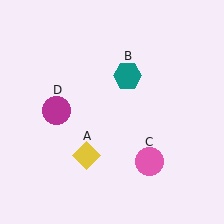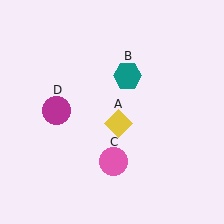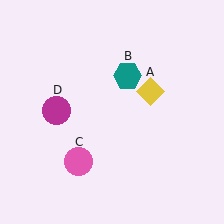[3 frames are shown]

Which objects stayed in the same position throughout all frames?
Teal hexagon (object B) and magenta circle (object D) remained stationary.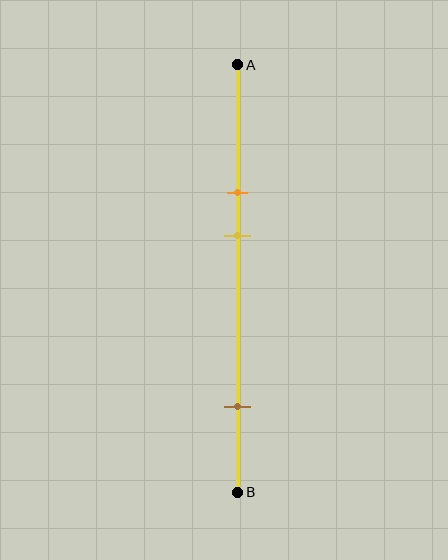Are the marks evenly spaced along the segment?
No, the marks are not evenly spaced.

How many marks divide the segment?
There are 3 marks dividing the segment.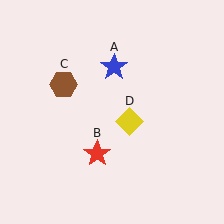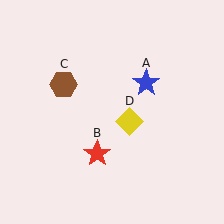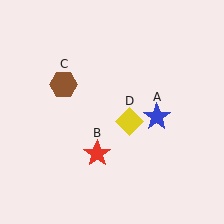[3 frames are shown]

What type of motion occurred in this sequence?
The blue star (object A) rotated clockwise around the center of the scene.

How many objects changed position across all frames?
1 object changed position: blue star (object A).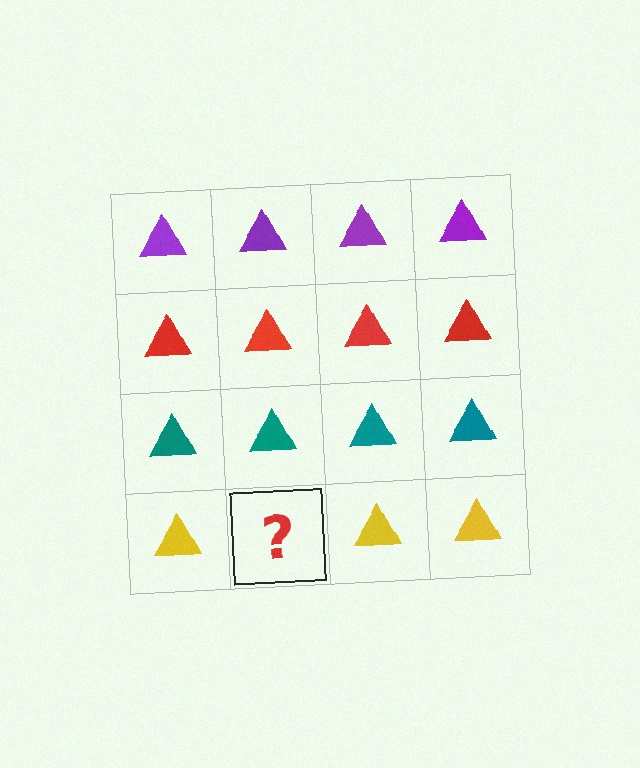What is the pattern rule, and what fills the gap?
The rule is that each row has a consistent color. The gap should be filled with a yellow triangle.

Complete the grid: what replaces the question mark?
The question mark should be replaced with a yellow triangle.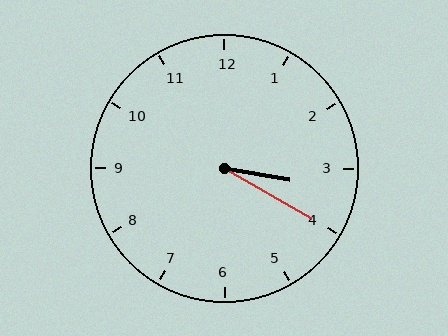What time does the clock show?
3:20.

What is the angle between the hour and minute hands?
Approximately 20 degrees.